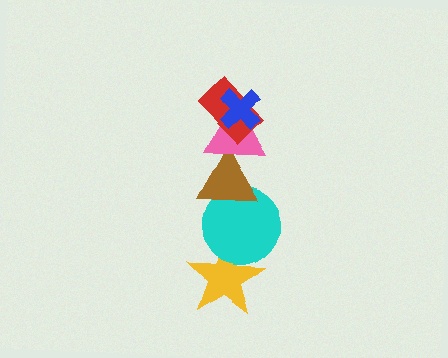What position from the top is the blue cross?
The blue cross is 1st from the top.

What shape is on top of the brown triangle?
The pink triangle is on top of the brown triangle.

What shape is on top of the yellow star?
The cyan circle is on top of the yellow star.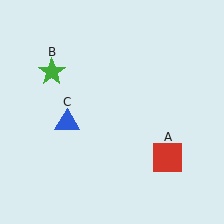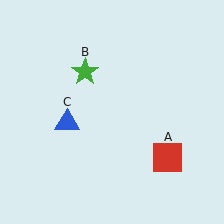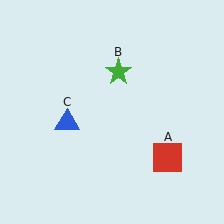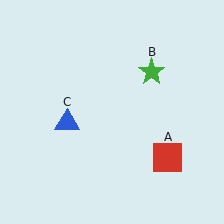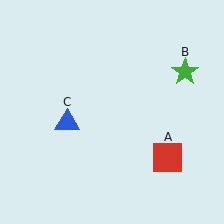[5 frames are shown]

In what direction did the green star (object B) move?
The green star (object B) moved right.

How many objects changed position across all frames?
1 object changed position: green star (object B).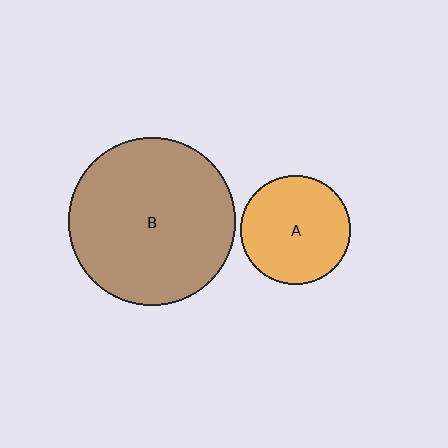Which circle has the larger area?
Circle B (brown).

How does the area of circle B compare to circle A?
Approximately 2.3 times.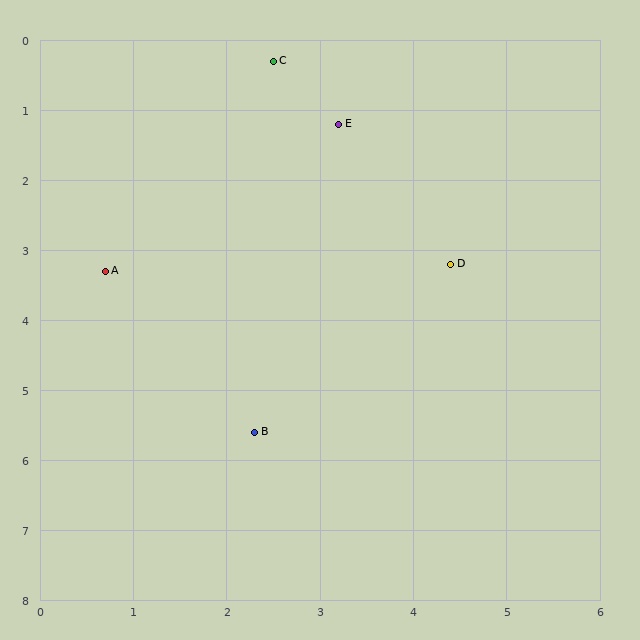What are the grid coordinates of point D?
Point D is at approximately (4.4, 3.2).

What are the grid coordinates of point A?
Point A is at approximately (0.7, 3.3).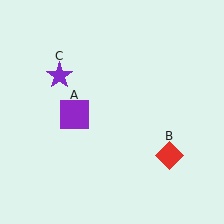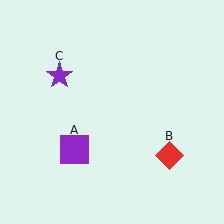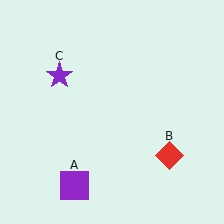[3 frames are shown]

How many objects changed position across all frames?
1 object changed position: purple square (object A).